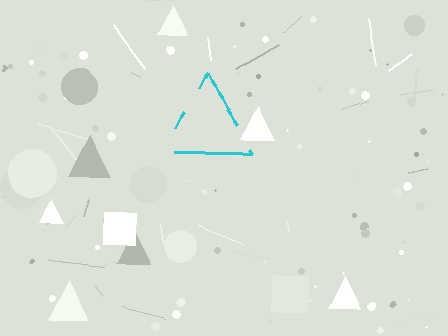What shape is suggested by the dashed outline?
The dashed outline suggests a triangle.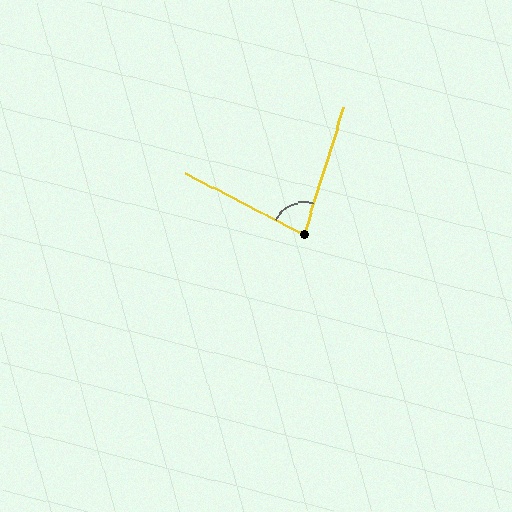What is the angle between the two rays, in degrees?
Approximately 80 degrees.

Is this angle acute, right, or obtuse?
It is acute.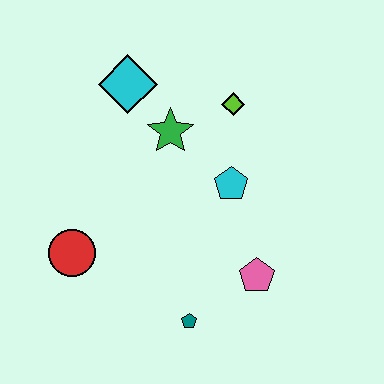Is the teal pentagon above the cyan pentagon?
No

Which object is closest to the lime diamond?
The green star is closest to the lime diamond.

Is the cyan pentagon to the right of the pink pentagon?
No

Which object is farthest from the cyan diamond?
The teal pentagon is farthest from the cyan diamond.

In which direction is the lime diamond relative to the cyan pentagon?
The lime diamond is above the cyan pentagon.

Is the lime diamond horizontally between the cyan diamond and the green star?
No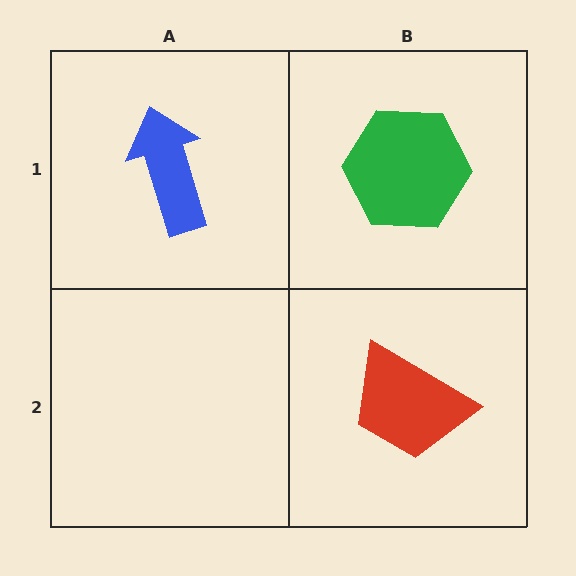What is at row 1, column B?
A green hexagon.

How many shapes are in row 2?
1 shape.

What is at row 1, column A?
A blue arrow.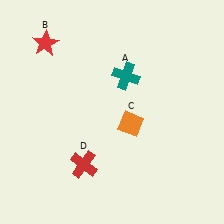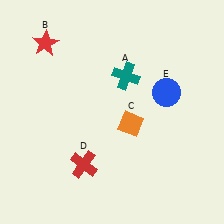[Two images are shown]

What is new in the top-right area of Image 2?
A blue circle (E) was added in the top-right area of Image 2.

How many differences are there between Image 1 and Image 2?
There is 1 difference between the two images.